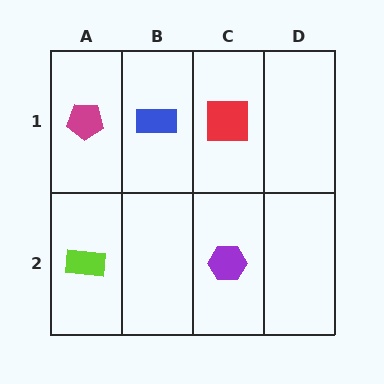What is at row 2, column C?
A purple hexagon.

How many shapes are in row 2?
2 shapes.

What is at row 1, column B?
A blue rectangle.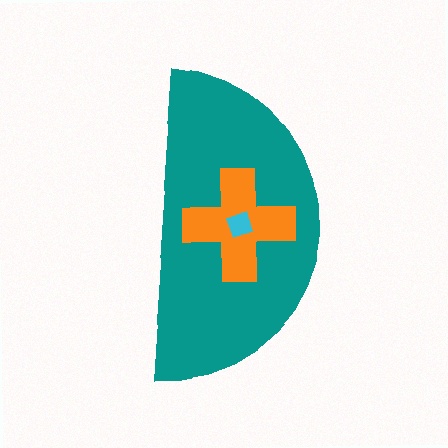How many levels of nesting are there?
3.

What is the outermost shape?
The teal semicircle.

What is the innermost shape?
The cyan diamond.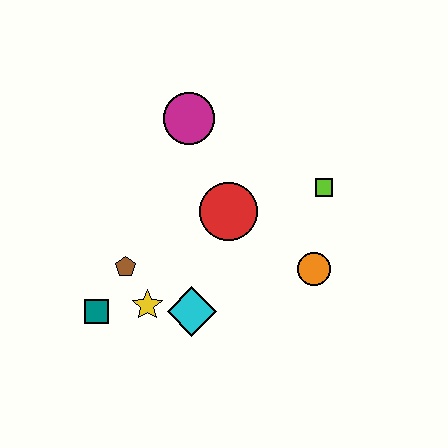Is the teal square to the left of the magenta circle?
Yes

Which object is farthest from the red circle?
The teal square is farthest from the red circle.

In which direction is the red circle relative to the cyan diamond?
The red circle is above the cyan diamond.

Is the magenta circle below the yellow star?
No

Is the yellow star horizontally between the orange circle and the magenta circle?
No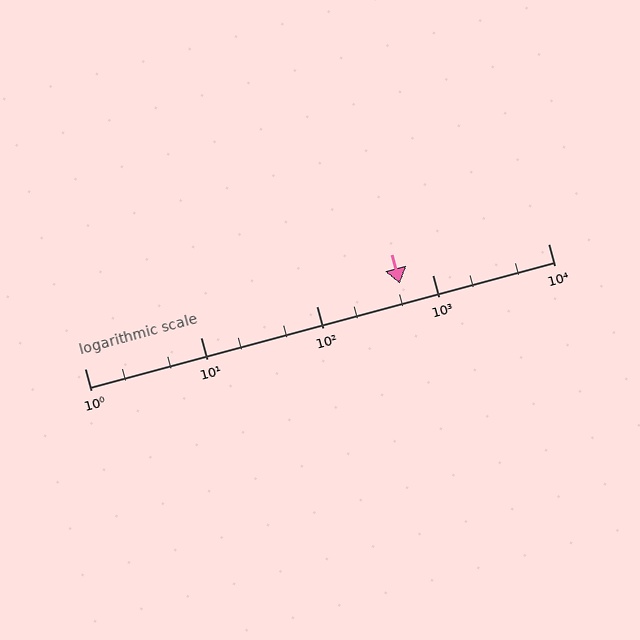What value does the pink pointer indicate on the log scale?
The pointer indicates approximately 530.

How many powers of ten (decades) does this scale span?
The scale spans 4 decades, from 1 to 10000.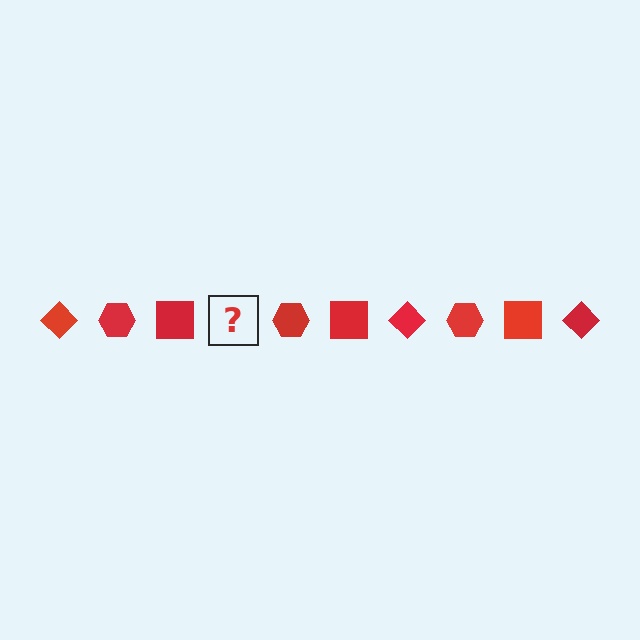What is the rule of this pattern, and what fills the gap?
The rule is that the pattern cycles through diamond, hexagon, square shapes in red. The gap should be filled with a red diamond.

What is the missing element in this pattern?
The missing element is a red diamond.